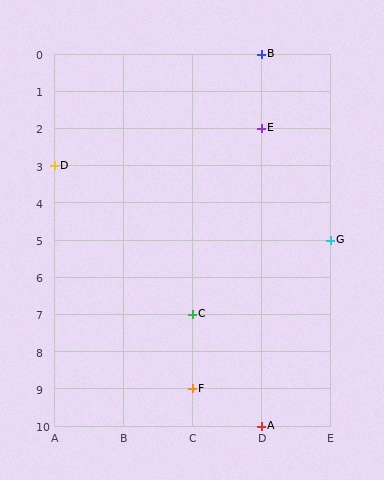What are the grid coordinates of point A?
Point A is at grid coordinates (D, 10).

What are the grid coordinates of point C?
Point C is at grid coordinates (C, 7).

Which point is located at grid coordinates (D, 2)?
Point E is at (D, 2).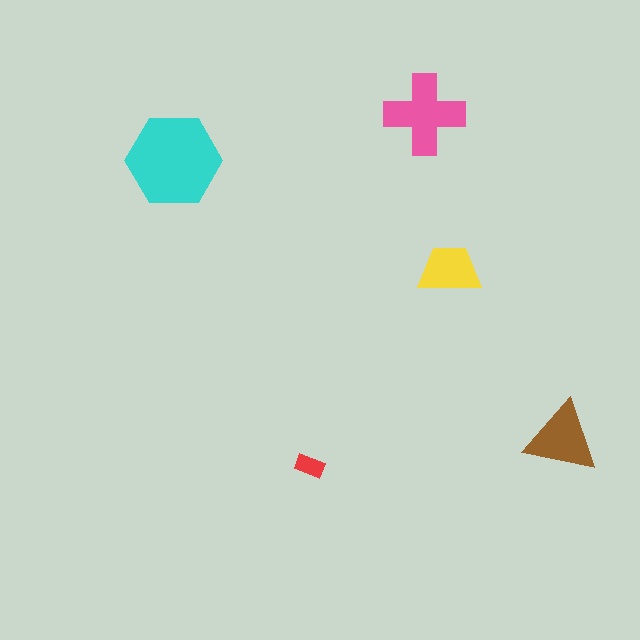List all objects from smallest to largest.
The red rectangle, the yellow trapezoid, the brown triangle, the pink cross, the cyan hexagon.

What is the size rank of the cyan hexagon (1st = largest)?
1st.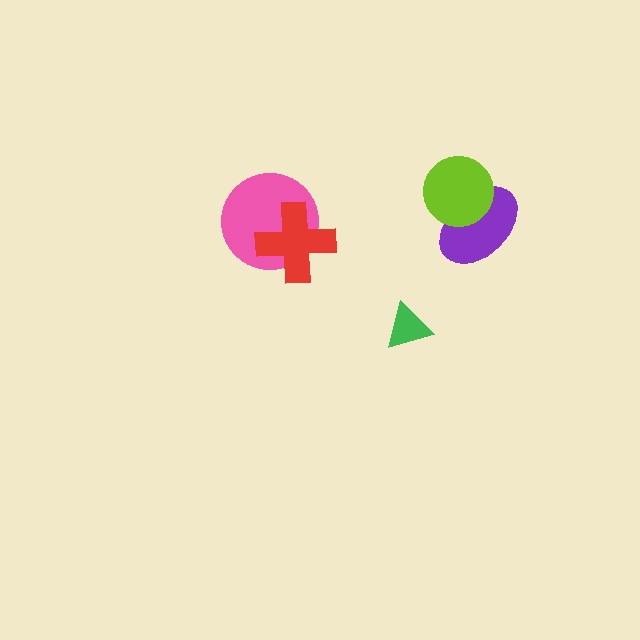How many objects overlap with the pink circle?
1 object overlaps with the pink circle.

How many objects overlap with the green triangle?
0 objects overlap with the green triangle.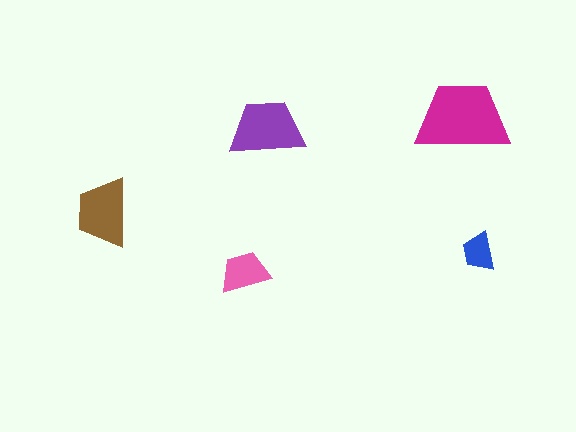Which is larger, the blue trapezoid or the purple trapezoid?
The purple one.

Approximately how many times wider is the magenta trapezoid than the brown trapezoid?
About 1.5 times wider.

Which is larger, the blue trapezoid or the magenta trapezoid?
The magenta one.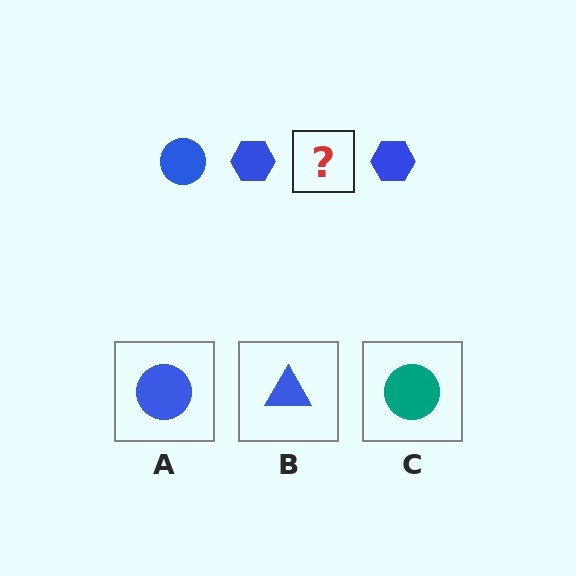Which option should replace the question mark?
Option A.